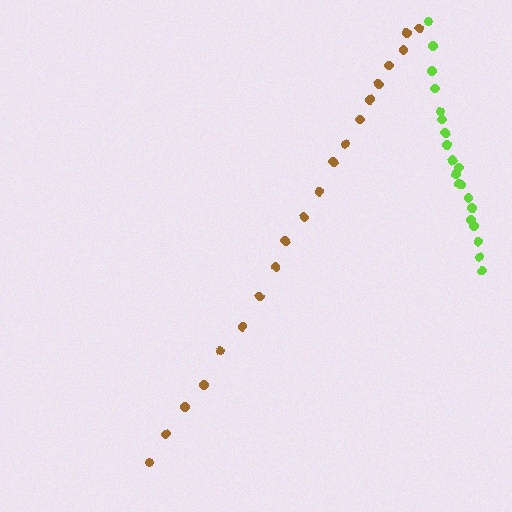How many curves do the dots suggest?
There are 2 distinct paths.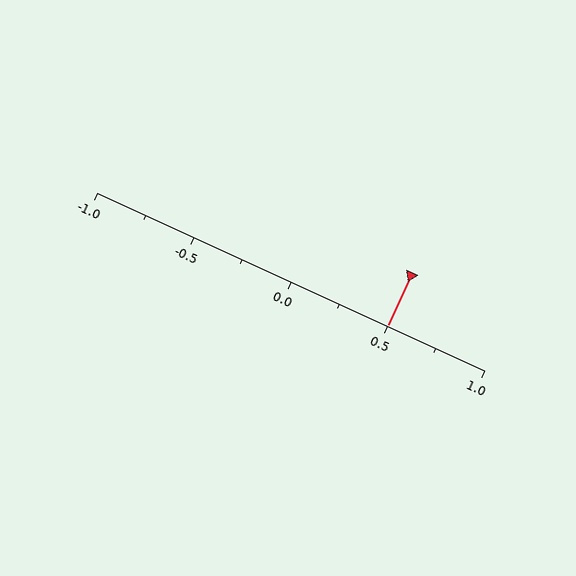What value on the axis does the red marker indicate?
The marker indicates approximately 0.5.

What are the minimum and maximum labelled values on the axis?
The axis runs from -1.0 to 1.0.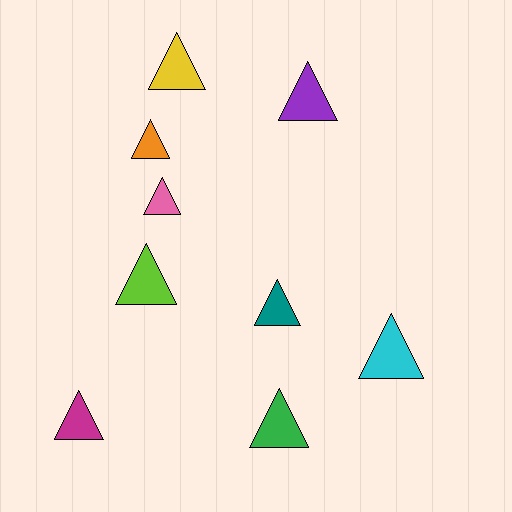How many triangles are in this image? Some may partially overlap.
There are 9 triangles.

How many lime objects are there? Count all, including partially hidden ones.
There is 1 lime object.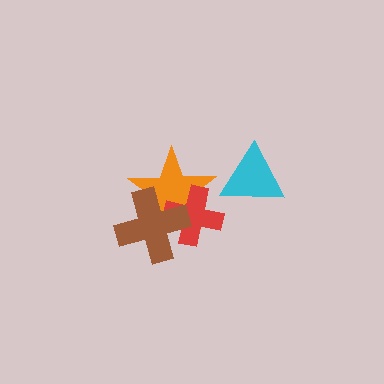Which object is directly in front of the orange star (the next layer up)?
The red cross is directly in front of the orange star.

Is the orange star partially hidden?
Yes, it is partially covered by another shape.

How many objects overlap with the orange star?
2 objects overlap with the orange star.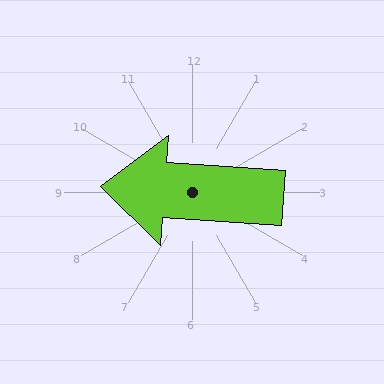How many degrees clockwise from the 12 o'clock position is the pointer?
Approximately 274 degrees.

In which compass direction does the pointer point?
West.